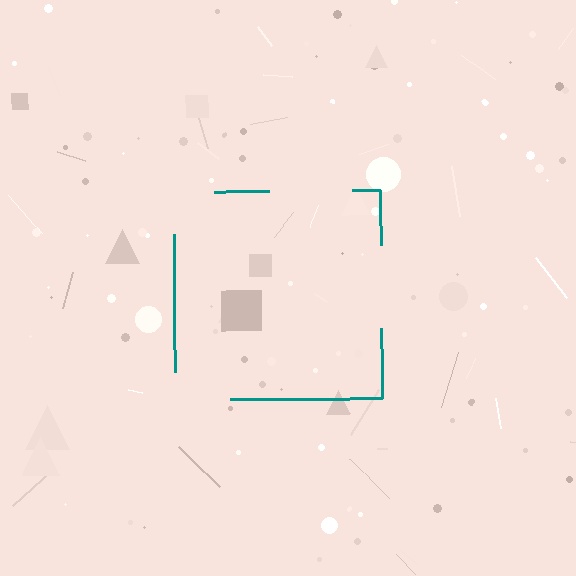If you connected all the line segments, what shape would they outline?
They would outline a square.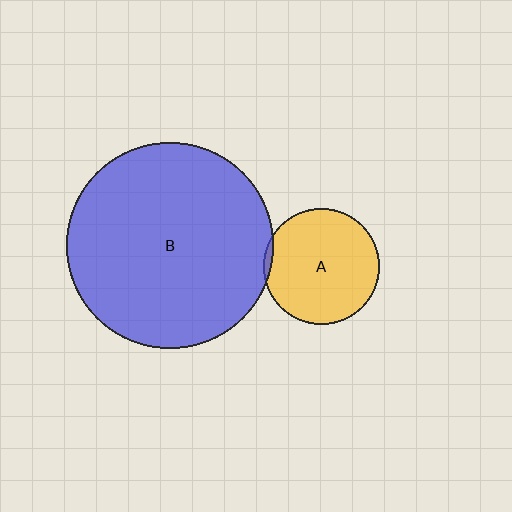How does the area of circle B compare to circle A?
Approximately 3.2 times.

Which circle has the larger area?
Circle B (blue).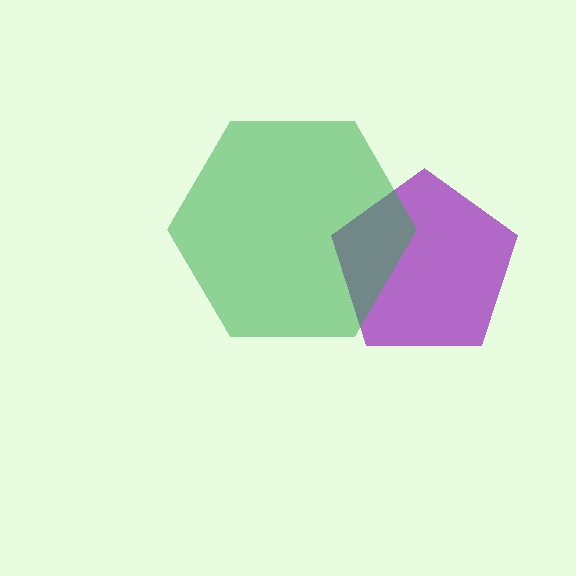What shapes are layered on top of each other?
The layered shapes are: a purple pentagon, a green hexagon.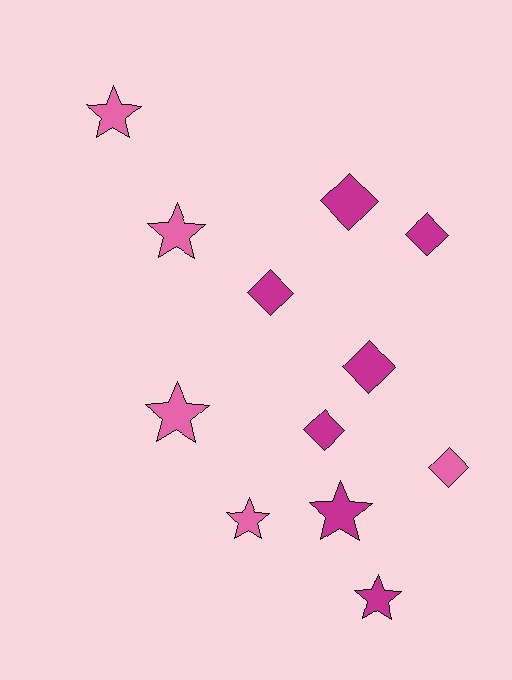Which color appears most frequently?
Magenta, with 7 objects.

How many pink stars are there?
There are 4 pink stars.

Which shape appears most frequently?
Diamond, with 6 objects.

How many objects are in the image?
There are 12 objects.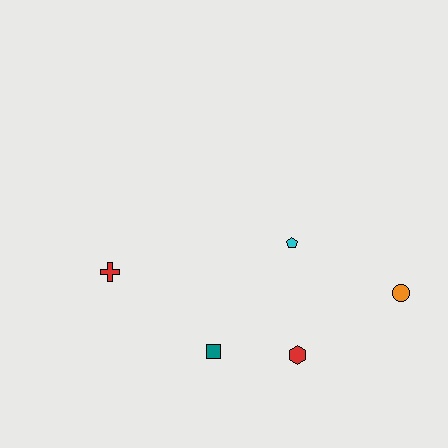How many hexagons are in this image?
There is 1 hexagon.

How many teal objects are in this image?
There is 1 teal object.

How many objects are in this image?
There are 5 objects.